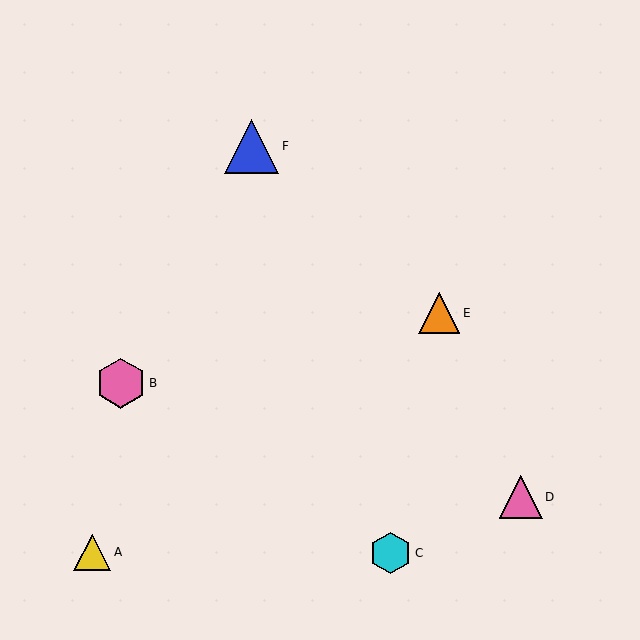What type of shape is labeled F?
Shape F is a blue triangle.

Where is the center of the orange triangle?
The center of the orange triangle is at (439, 313).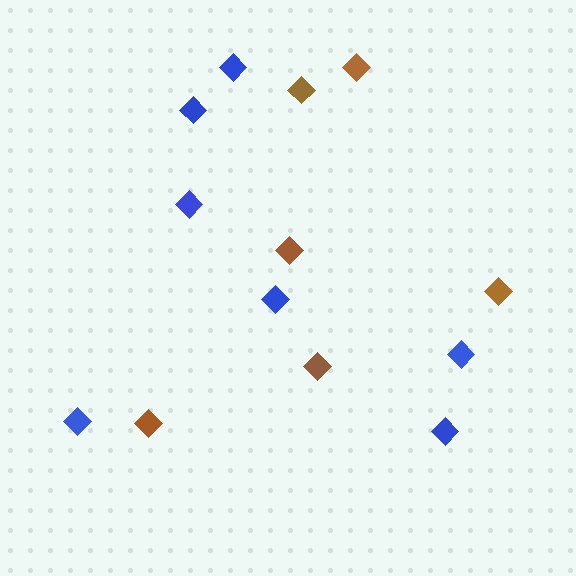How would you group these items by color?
There are 2 groups: one group of brown diamonds (6) and one group of blue diamonds (7).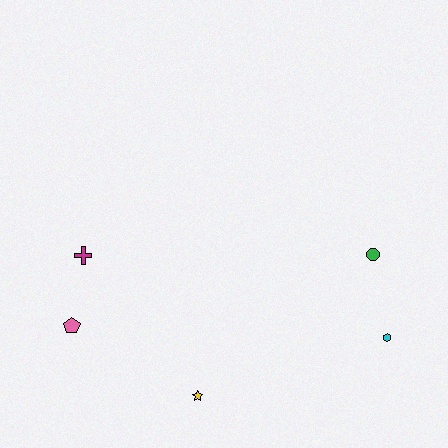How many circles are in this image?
There is 1 circle.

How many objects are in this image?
There are 5 objects.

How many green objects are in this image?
There is 1 green object.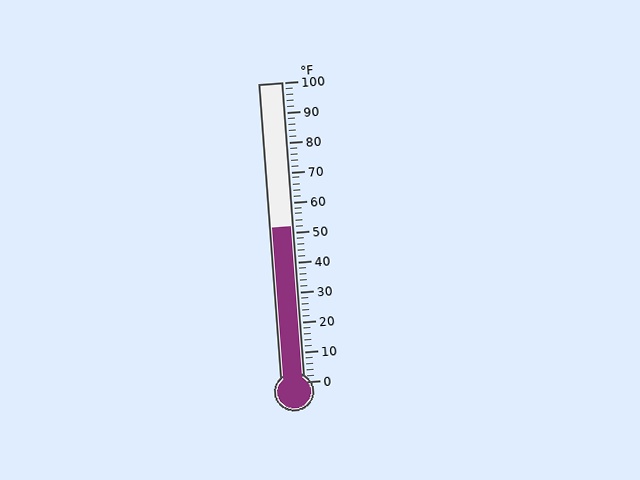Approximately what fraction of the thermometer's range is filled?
The thermometer is filled to approximately 50% of its range.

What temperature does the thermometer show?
The thermometer shows approximately 52°F.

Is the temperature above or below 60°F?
The temperature is below 60°F.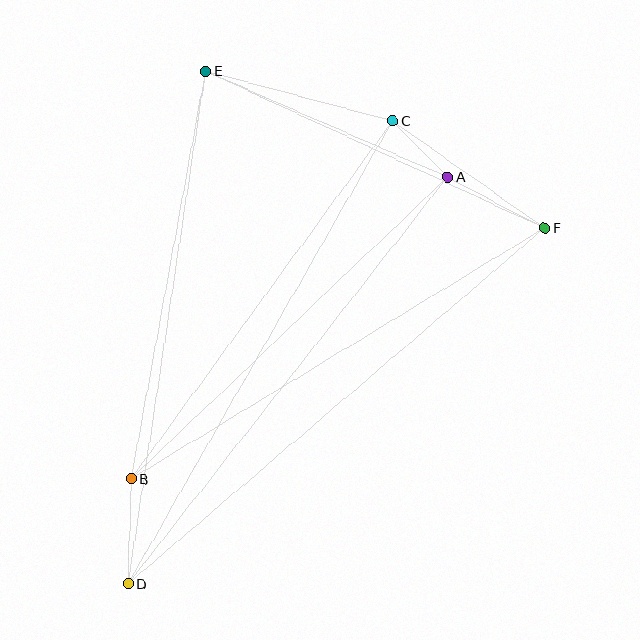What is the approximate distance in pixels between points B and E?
The distance between B and E is approximately 415 pixels.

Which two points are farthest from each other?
Points D and F are farthest from each other.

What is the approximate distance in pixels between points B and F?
The distance between B and F is approximately 484 pixels.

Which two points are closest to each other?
Points A and C are closest to each other.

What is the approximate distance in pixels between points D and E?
The distance between D and E is approximately 519 pixels.